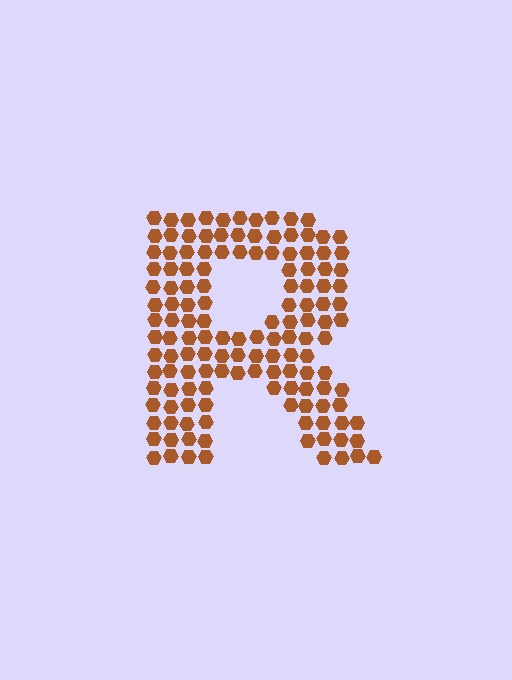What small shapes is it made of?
It is made of small hexagons.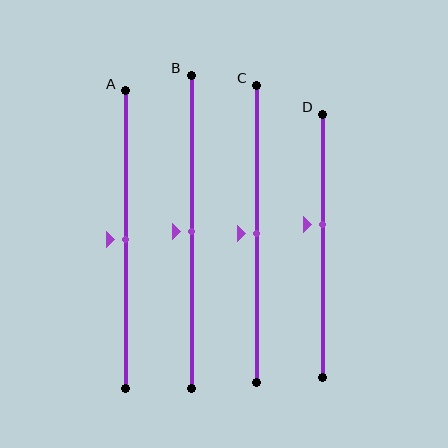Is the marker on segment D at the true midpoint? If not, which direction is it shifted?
No, the marker on segment D is shifted upward by about 8% of the segment length.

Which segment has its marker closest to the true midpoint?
Segment A has its marker closest to the true midpoint.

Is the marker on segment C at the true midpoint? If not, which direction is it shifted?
Yes, the marker on segment C is at the true midpoint.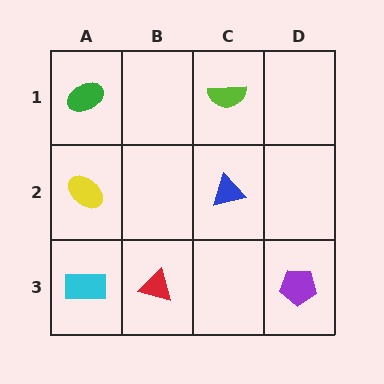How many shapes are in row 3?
3 shapes.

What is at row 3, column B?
A red triangle.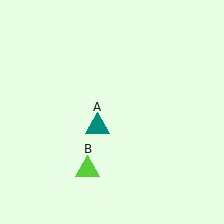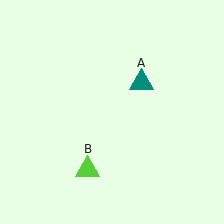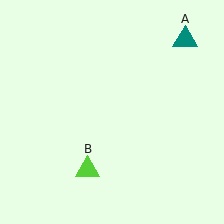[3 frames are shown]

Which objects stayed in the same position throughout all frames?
Lime triangle (object B) remained stationary.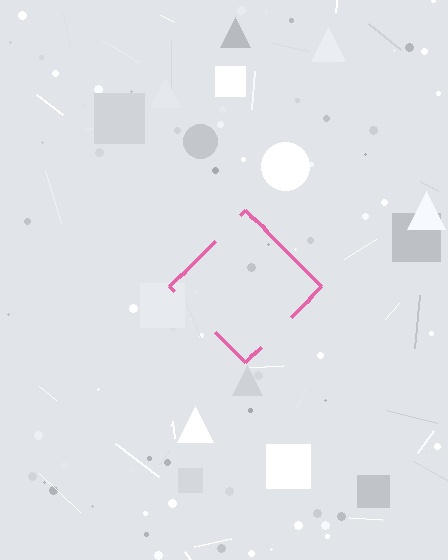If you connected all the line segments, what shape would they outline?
They would outline a diamond.